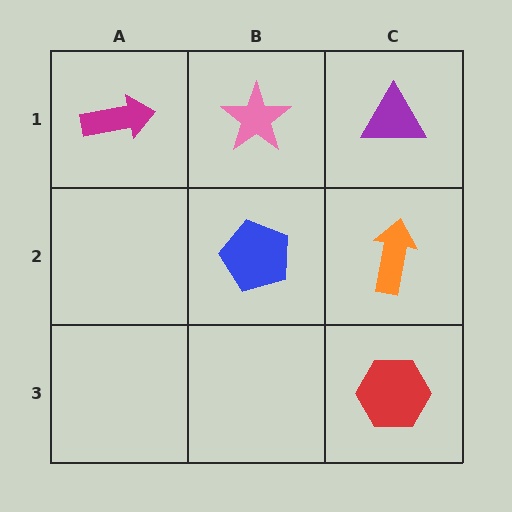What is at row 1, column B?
A pink star.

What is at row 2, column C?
An orange arrow.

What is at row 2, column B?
A blue pentagon.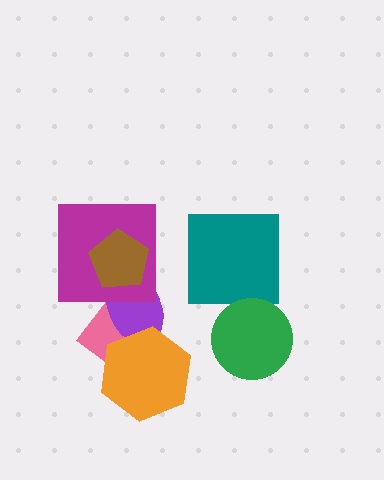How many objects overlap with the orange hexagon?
2 objects overlap with the orange hexagon.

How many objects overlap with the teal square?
0 objects overlap with the teal square.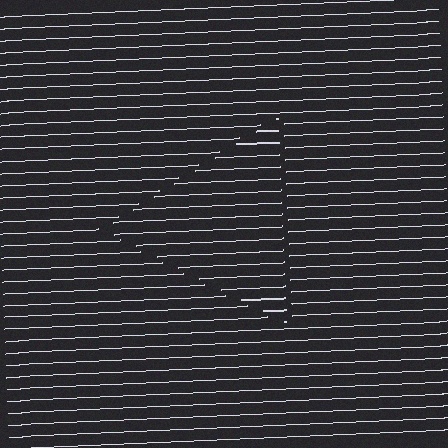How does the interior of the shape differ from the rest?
The interior of the shape contains the same grating, shifted by half a period — the contour is defined by the phase discontinuity where line-ends from the inner and outer gratings abut.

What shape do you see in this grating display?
An illusory triangle. The interior of the shape contains the same grating, shifted by half a period — the contour is defined by the phase discontinuity where line-ends from the inner and outer gratings abut.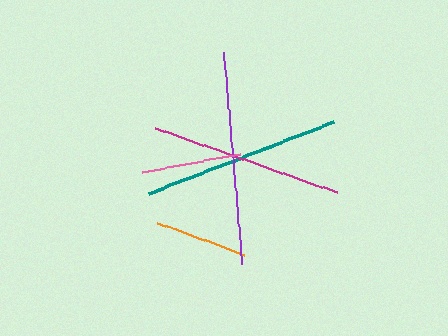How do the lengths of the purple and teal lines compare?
The purple and teal lines are approximately the same length.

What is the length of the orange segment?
The orange segment is approximately 92 pixels long.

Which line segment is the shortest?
The orange line is the shortest at approximately 92 pixels.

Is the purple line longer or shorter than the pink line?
The purple line is longer than the pink line.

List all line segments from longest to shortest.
From longest to shortest: purple, teal, magenta, pink, orange.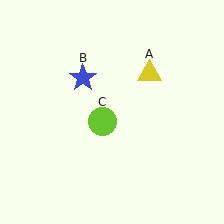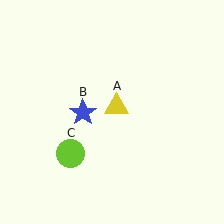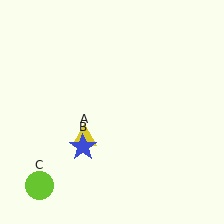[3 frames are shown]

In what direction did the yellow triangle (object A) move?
The yellow triangle (object A) moved down and to the left.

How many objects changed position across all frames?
3 objects changed position: yellow triangle (object A), blue star (object B), lime circle (object C).